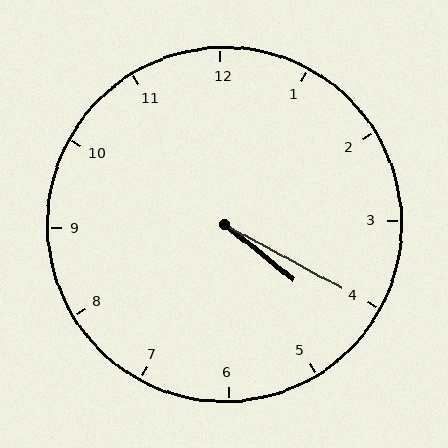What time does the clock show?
4:20.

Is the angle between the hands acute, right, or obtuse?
It is acute.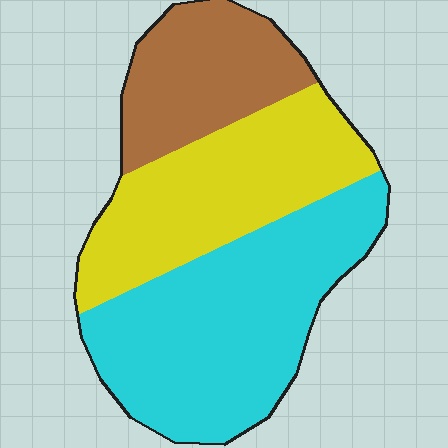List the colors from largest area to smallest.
From largest to smallest: cyan, yellow, brown.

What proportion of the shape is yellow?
Yellow takes up between a sixth and a third of the shape.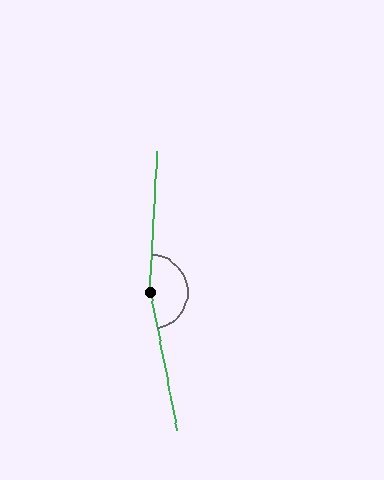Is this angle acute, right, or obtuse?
It is obtuse.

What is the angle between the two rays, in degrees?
Approximately 166 degrees.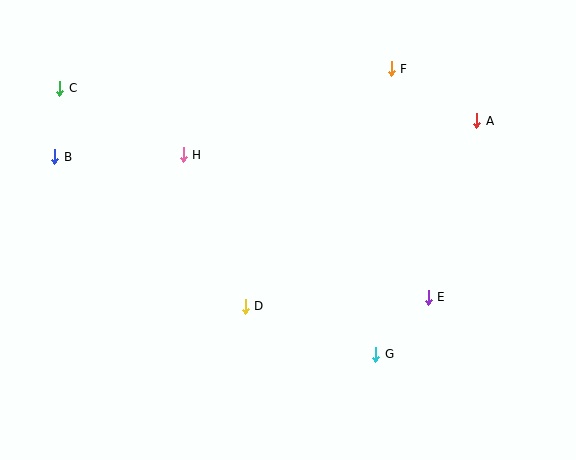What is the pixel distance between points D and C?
The distance between D and C is 286 pixels.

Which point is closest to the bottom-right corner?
Point E is closest to the bottom-right corner.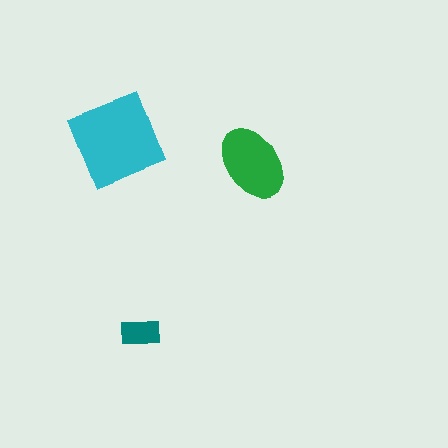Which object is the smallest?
The teal rectangle.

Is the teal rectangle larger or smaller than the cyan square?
Smaller.